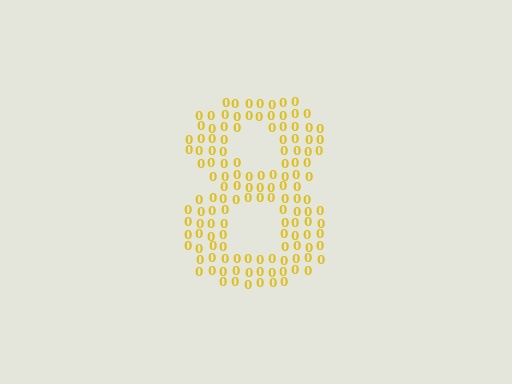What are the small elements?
The small elements are digit 0's.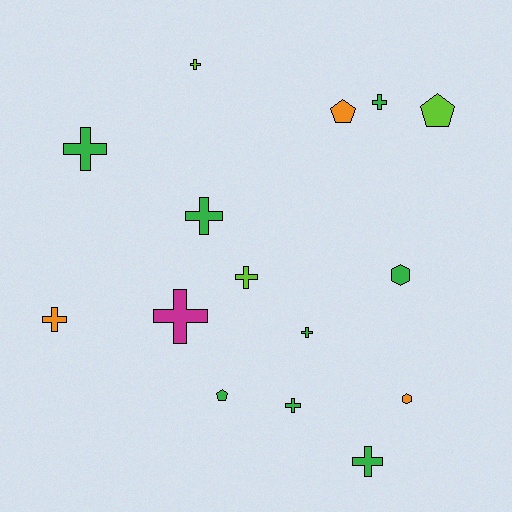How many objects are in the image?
There are 15 objects.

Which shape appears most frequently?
Cross, with 10 objects.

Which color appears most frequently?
Green, with 8 objects.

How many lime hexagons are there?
There are no lime hexagons.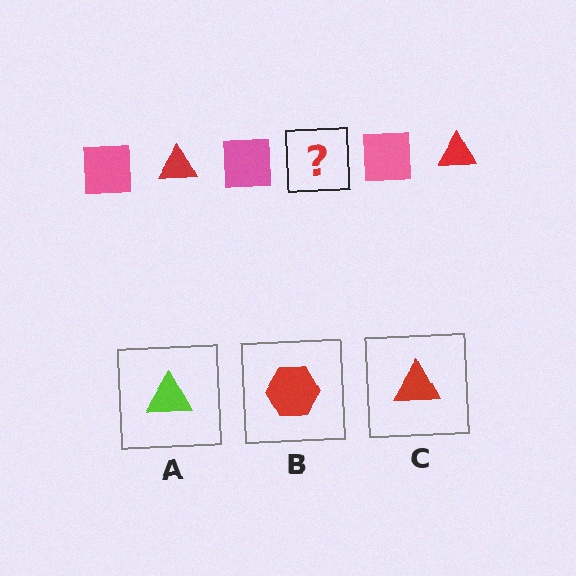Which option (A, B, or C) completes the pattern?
C.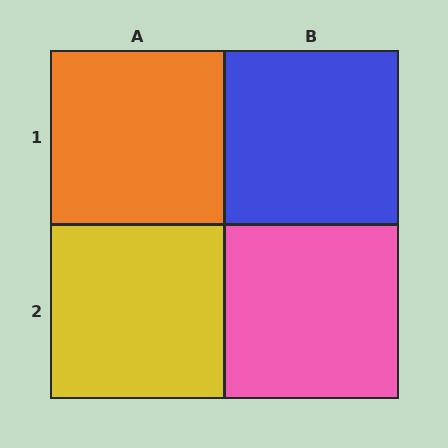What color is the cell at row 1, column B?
Blue.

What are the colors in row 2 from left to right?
Yellow, pink.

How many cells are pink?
1 cell is pink.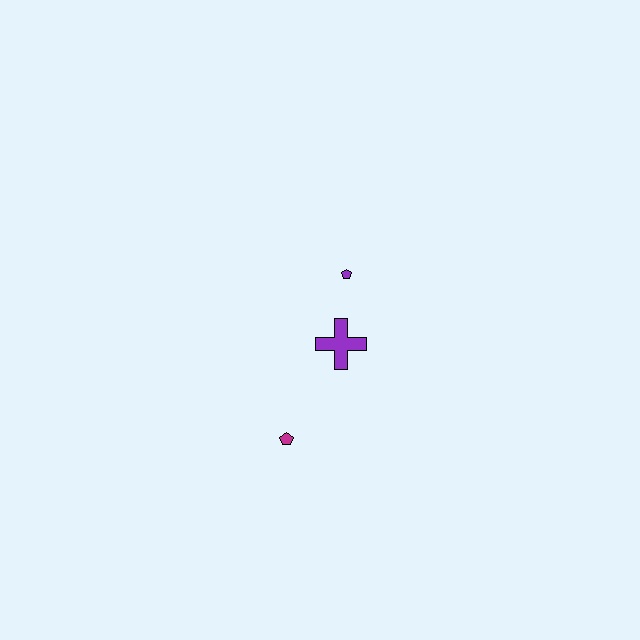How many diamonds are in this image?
There are no diamonds.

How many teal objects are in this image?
There are no teal objects.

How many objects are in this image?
There are 3 objects.